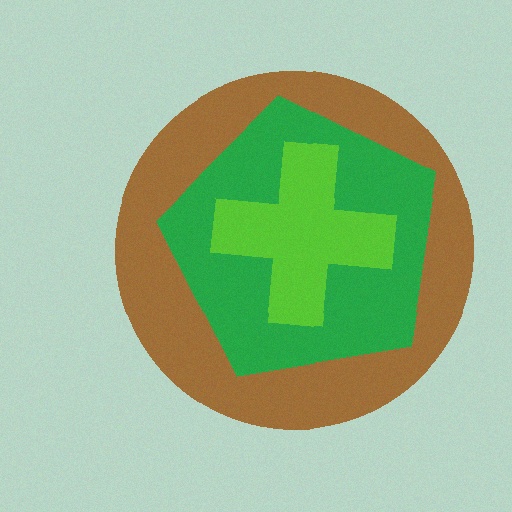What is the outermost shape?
The brown circle.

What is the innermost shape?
The lime cross.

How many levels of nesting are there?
3.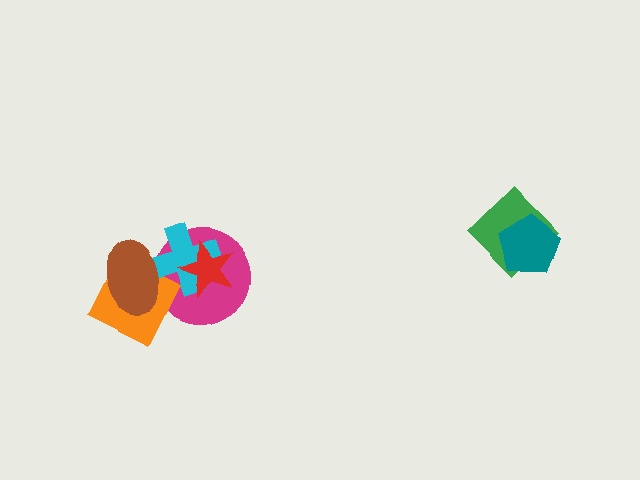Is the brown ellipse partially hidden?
No, no other shape covers it.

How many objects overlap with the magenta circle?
4 objects overlap with the magenta circle.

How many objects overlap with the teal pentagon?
1 object overlaps with the teal pentagon.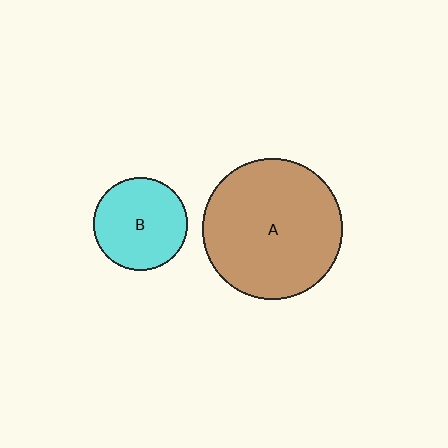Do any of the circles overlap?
No, none of the circles overlap.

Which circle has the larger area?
Circle A (brown).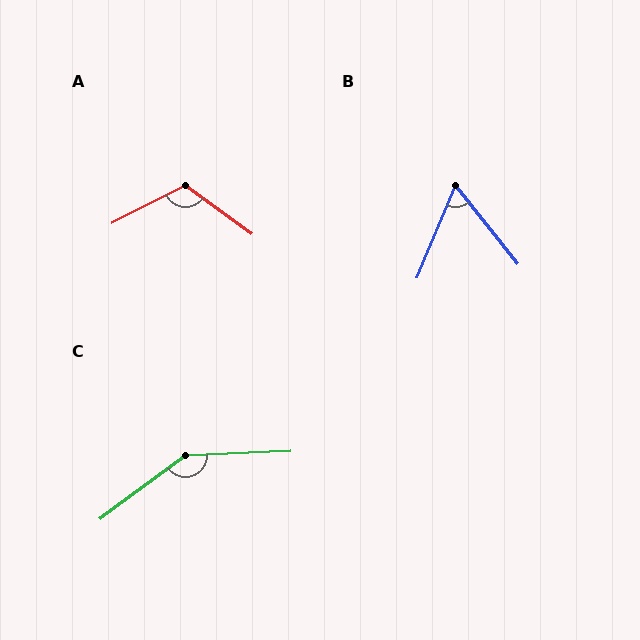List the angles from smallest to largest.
B (61°), A (117°), C (146°).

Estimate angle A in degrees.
Approximately 117 degrees.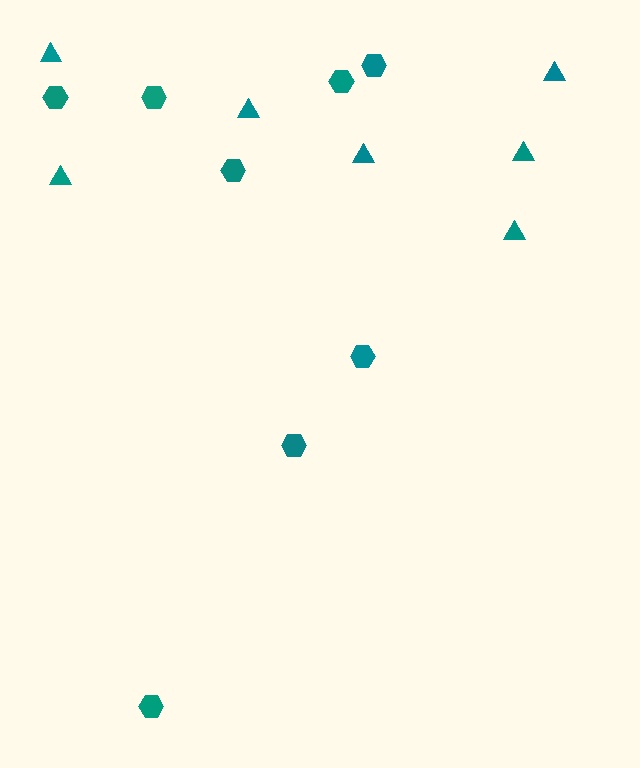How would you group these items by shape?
There are 2 groups: one group of hexagons (8) and one group of triangles (7).